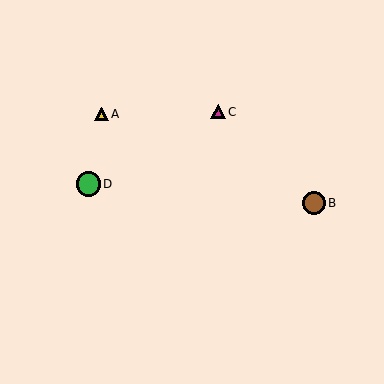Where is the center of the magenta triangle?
The center of the magenta triangle is at (218, 112).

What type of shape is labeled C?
Shape C is a magenta triangle.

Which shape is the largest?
The green circle (labeled D) is the largest.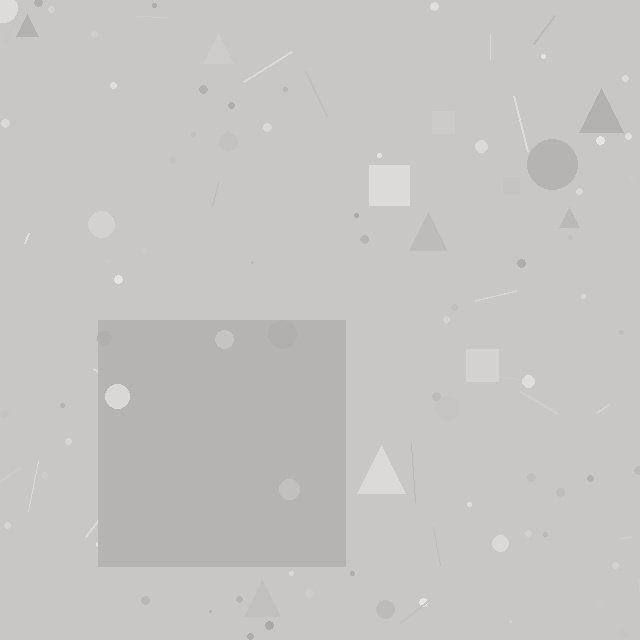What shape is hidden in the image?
A square is hidden in the image.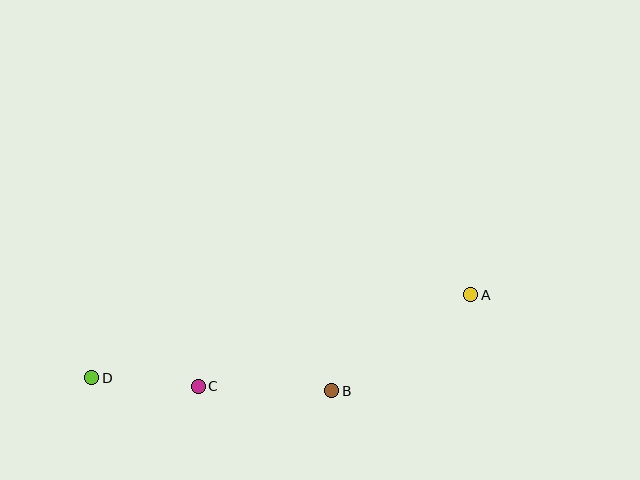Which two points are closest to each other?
Points C and D are closest to each other.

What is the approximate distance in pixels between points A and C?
The distance between A and C is approximately 287 pixels.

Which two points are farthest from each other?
Points A and D are farthest from each other.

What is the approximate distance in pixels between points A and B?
The distance between A and B is approximately 169 pixels.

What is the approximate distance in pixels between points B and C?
The distance between B and C is approximately 133 pixels.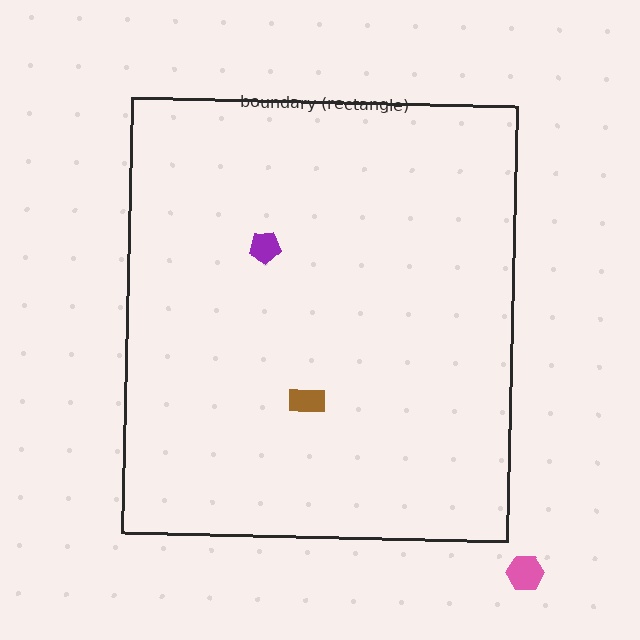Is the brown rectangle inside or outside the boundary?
Inside.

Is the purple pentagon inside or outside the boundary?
Inside.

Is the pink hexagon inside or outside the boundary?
Outside.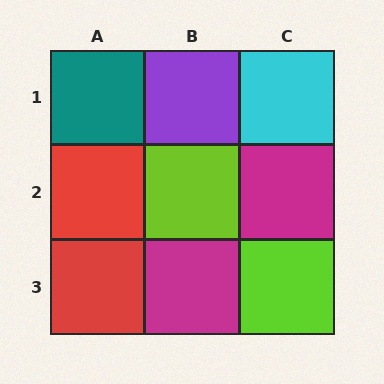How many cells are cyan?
1 cell is cyan.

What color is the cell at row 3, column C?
Lime.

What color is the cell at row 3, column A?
Red.